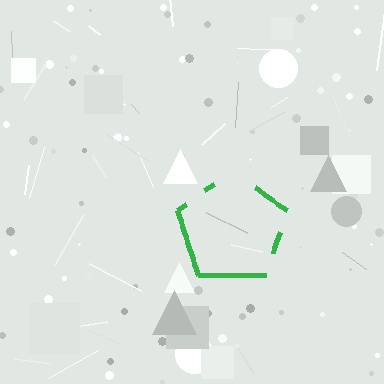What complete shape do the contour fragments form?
The contour fragments form a pentagon.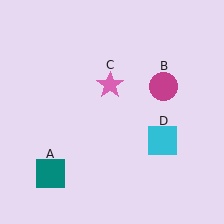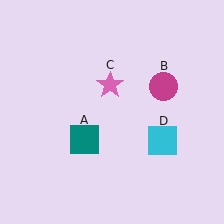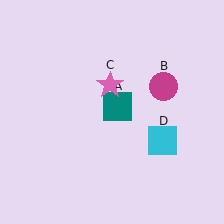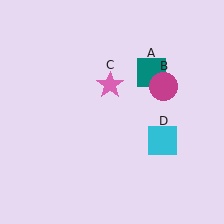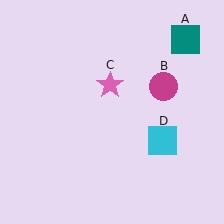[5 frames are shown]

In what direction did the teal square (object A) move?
The teal square (object A) moved up and to the right.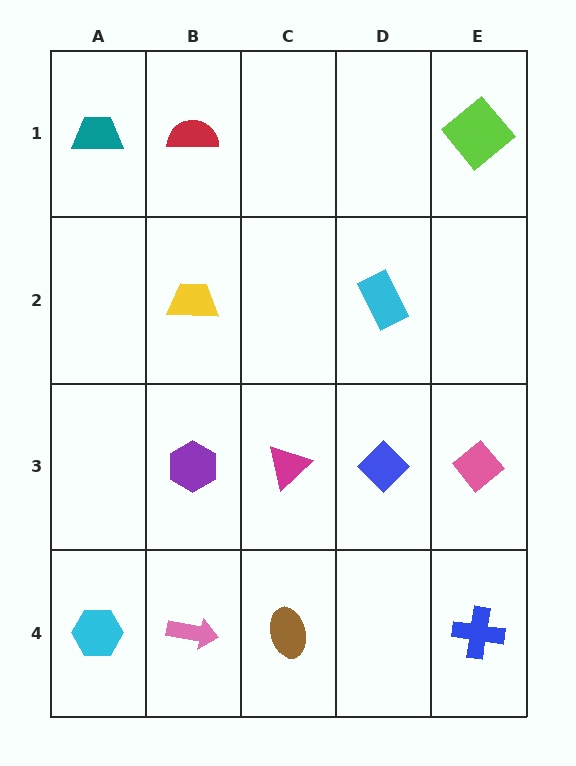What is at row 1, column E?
A lime diamond.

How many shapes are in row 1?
3 shapes.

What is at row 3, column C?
A magenta triangle.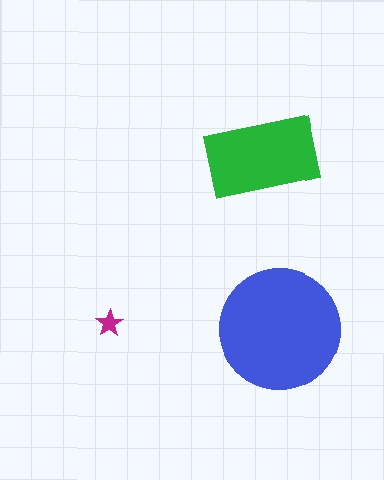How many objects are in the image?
There are 3 objects in the image.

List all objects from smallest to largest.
The magenta star, the green rectangle, the blue circle.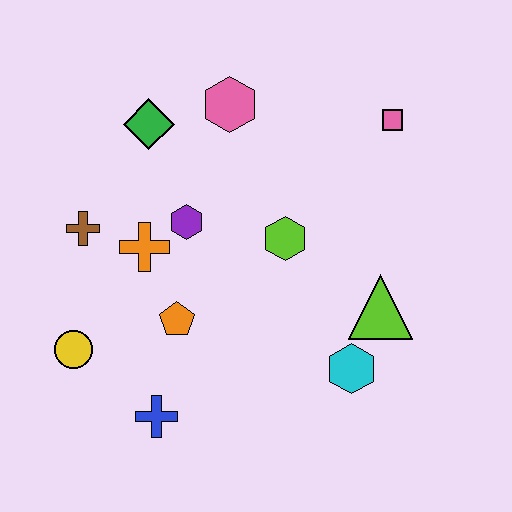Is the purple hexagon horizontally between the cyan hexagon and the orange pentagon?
Yes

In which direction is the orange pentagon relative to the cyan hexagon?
The orange pentagon is to the left of the cyan hexagon.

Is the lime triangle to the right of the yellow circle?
Yes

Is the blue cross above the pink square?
No